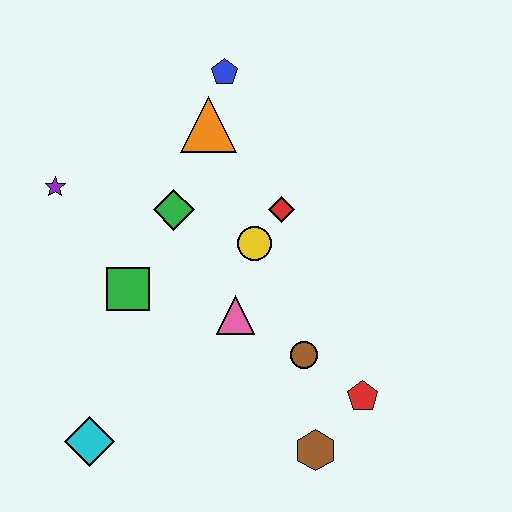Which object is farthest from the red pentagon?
The purple star is farthest from the red pentagon.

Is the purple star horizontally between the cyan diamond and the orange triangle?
No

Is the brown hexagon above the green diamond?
No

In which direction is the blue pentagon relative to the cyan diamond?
The blue pentagon is above the cyan diamond.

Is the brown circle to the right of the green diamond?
Yes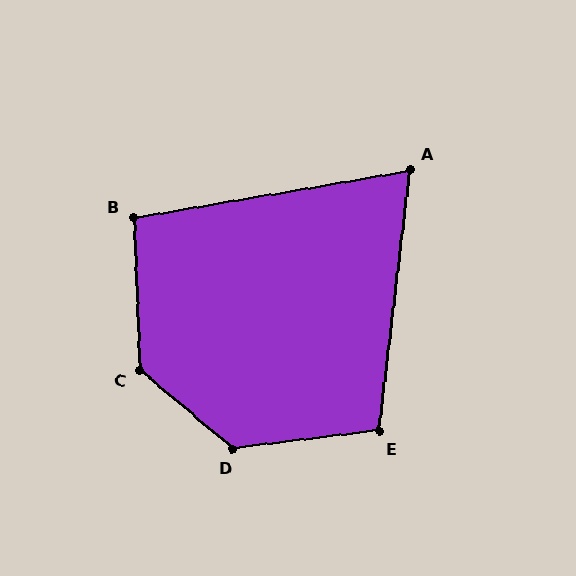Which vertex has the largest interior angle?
D, at approximately 133 degrees.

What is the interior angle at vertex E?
Approximately 103 degrees (obtuse).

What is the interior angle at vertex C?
Approximately 132 degrees (obtuse).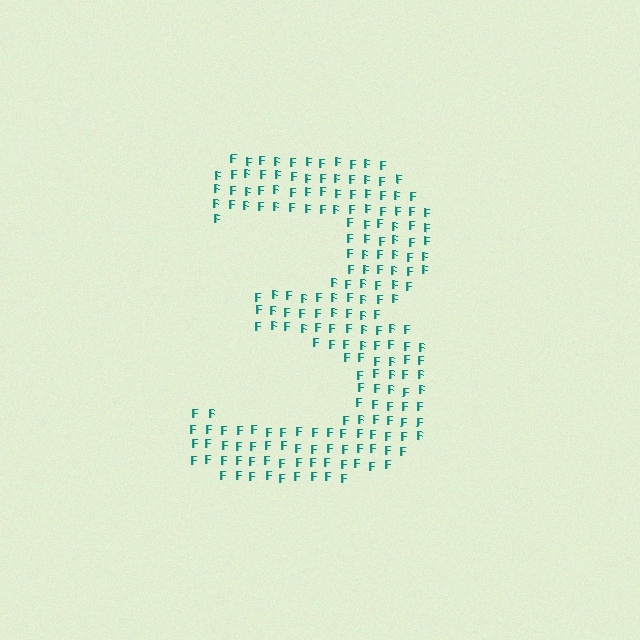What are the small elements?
The small elements are letter F's.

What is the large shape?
The large shape is the digit 3.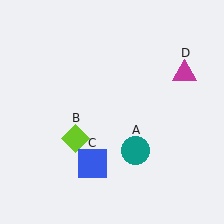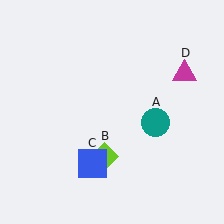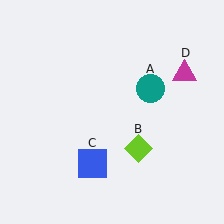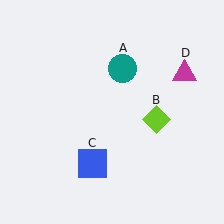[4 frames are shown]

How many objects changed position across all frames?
2 objects changed position: teal circle (object A), lime diamond (object B).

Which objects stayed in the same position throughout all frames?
Blue square (object C) and magenta triangle (object D) remained stationary.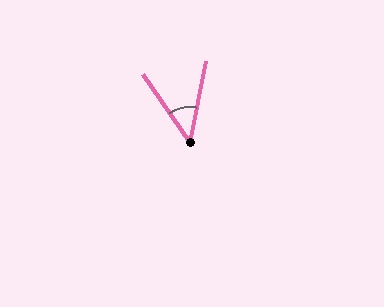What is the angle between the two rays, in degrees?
Approximately 45 degrees.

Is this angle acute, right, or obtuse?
It is acute.